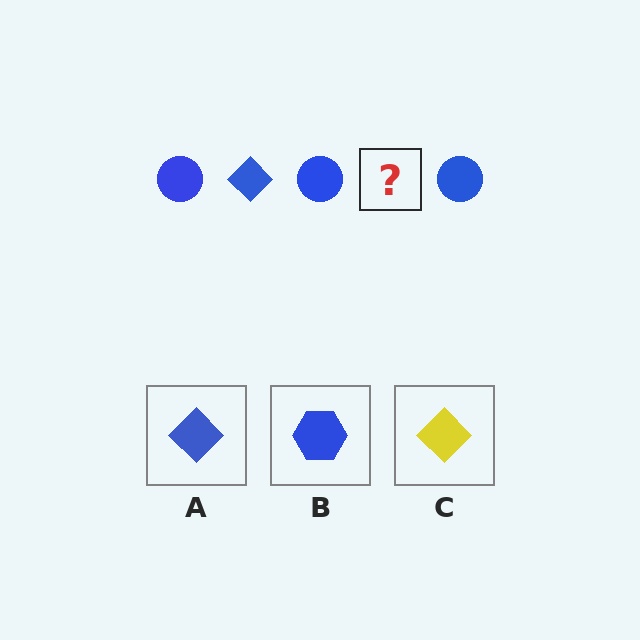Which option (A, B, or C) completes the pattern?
A.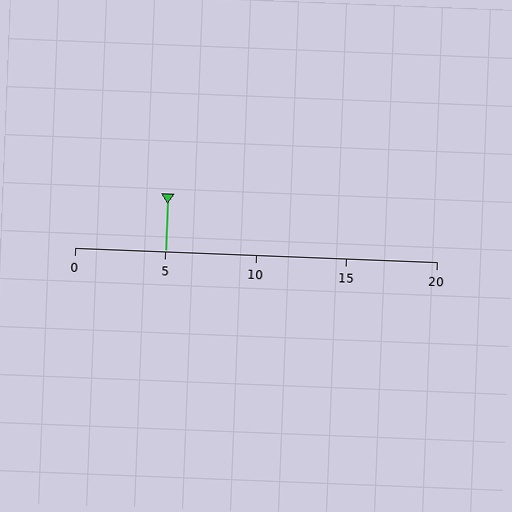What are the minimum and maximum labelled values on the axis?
The axis runs from 0 to 20.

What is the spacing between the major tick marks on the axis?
The major ticks are spaced 5 apart.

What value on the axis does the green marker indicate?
The marker indicates approximately 5.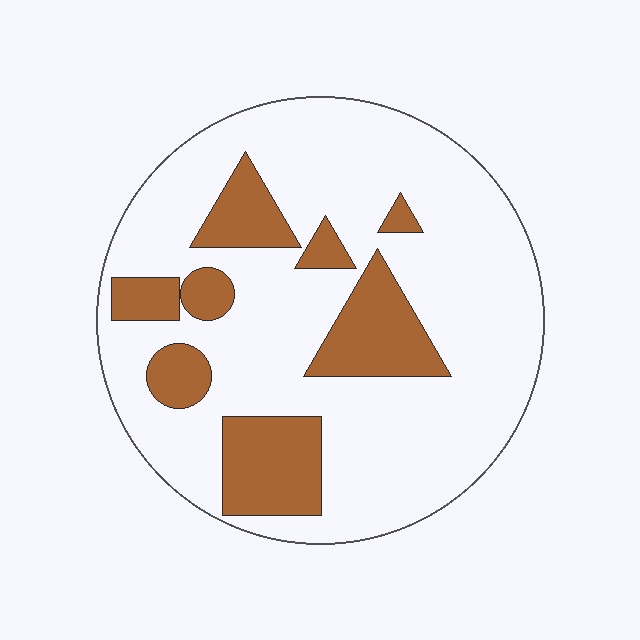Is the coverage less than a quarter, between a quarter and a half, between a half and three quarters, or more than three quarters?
Less than a quarter.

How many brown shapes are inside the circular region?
8.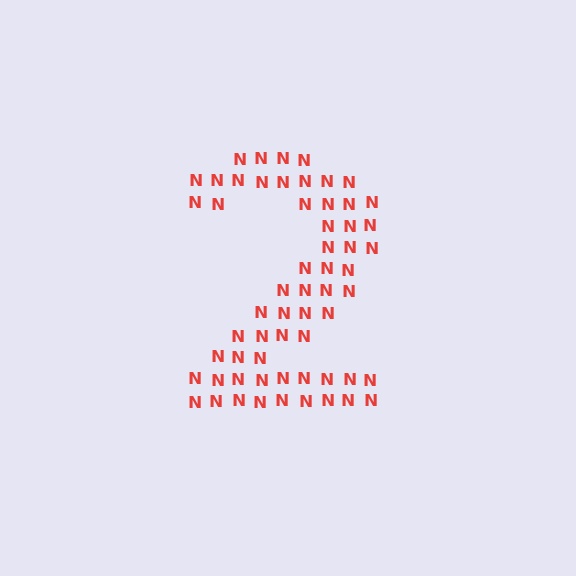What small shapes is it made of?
It is made of small letter N's.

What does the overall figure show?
The overall figure shows the digit 2.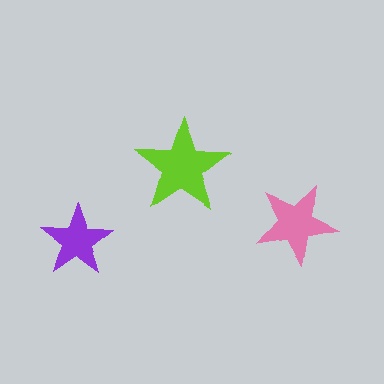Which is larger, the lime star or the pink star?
The lime one.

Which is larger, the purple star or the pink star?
The pink one.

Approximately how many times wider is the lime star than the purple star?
About 1.5 times wider.